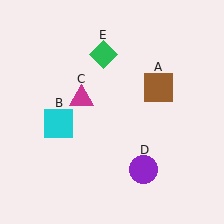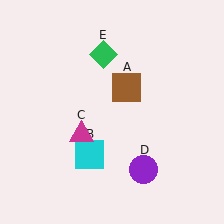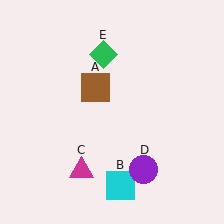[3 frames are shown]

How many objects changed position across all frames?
3 objects changed position: brown square (object A), cyan square (object B), magenta triangle (object C).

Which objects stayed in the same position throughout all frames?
Purple circle (object D) and green diamond (object E) remained stationary.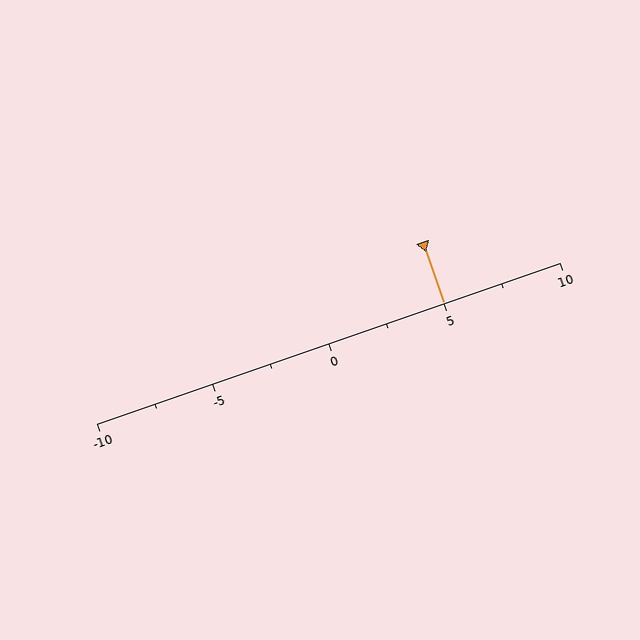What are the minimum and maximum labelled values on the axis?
The axis runs from -10 to 10.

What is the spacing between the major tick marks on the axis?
The major ticks are spaced 5 apart.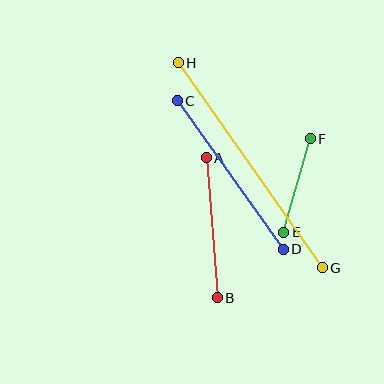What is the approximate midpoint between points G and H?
The midpoint is at approximately (250, 165) pixels.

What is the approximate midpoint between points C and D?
The midpoint is at approximately (230, 175) pixels.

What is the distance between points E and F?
The distance is approximately 97 pixels.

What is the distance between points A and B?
The distance is approximately 140 pixels.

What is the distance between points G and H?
The distance is approximately 250 pixels.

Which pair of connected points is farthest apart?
Points G and H are farthest apart.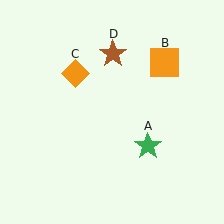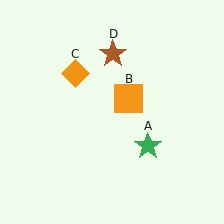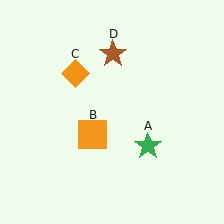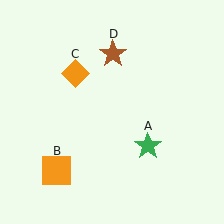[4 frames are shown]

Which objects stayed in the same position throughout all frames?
Green star (object A) and orange diamond (object C) and brown star (object D) remained stationary.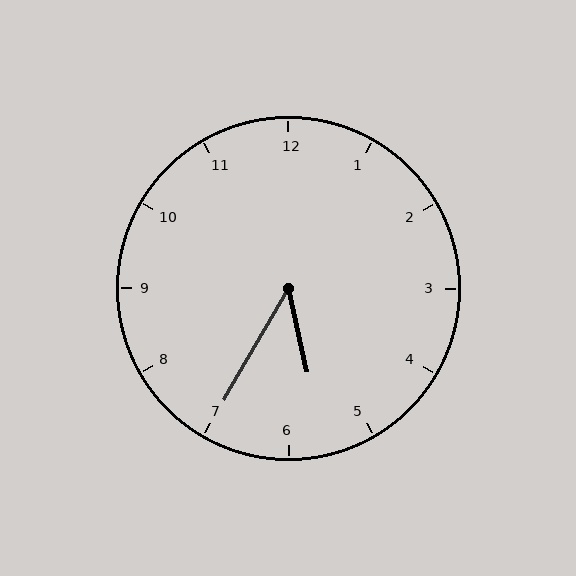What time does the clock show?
5:35.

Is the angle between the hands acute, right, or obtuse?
It is acute.